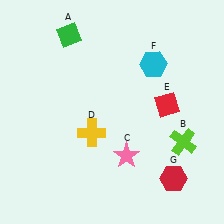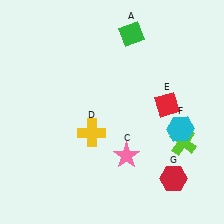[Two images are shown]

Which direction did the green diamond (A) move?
The green diamond (A) moved right.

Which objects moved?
The objects that moved are: the green diamond (A), the cyan hexagon (F).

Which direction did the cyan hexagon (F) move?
The cyan hexagon (F) moved down.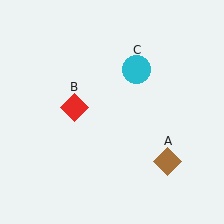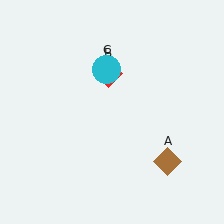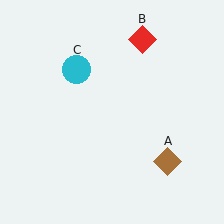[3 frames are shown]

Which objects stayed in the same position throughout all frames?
Brown diamond (object A) remained stationary.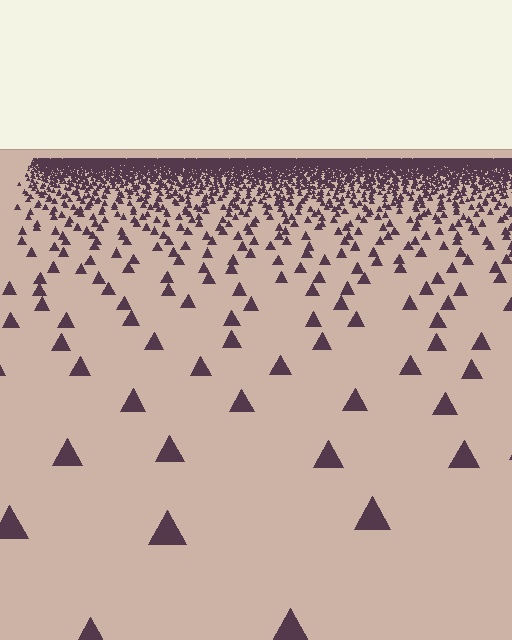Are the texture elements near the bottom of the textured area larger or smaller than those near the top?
Larger. Near the bottom, elements are closer to the viewer and appear at a bigger on-screen size.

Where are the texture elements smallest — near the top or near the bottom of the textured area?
Near the top.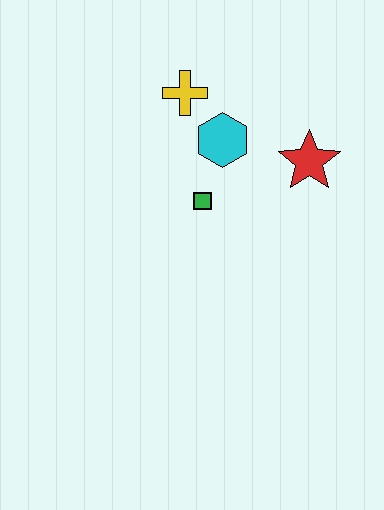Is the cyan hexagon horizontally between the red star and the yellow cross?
Yes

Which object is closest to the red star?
The cyan hexagon is closest to the red star.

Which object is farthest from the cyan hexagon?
The red star is farthest from the cyan hexagon.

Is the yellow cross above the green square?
Yes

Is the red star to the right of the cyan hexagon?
Yes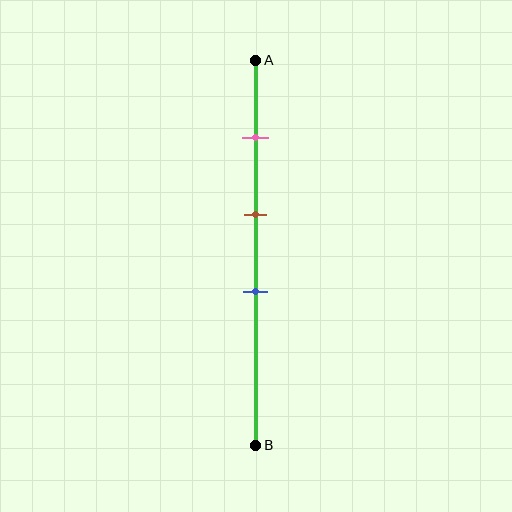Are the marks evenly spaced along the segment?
Yes, the marks are approximately evenly spaced.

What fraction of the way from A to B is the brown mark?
The brown mark is approximately 40% (0.4) of the way from A to B.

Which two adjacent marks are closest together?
The brown and blue marks are the closest adjacent pair.